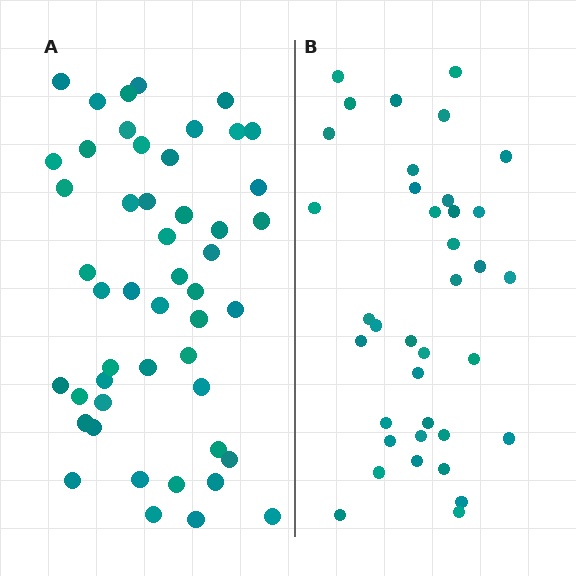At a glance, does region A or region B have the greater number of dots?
Region A (the left region) has more dots.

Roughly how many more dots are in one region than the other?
Region A has roughly 12 or so more dots than region B.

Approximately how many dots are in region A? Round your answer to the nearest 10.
About 50 dots. (The exact count is 49, which rounds to 50.)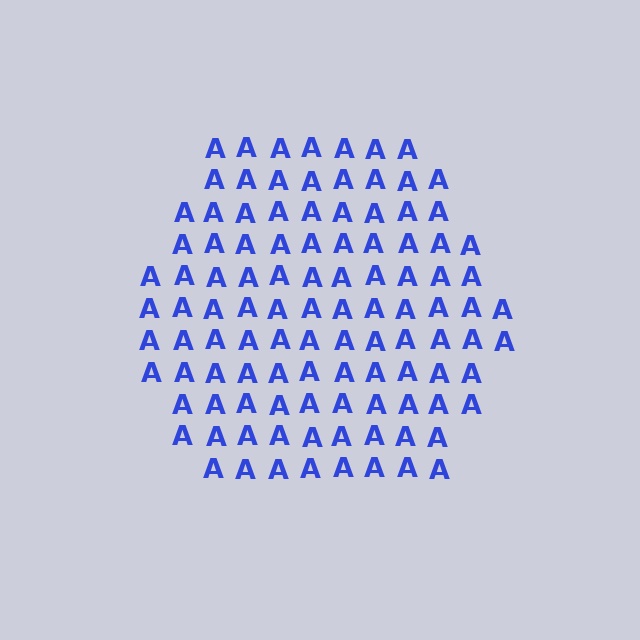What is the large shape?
The large shape is a hexagon.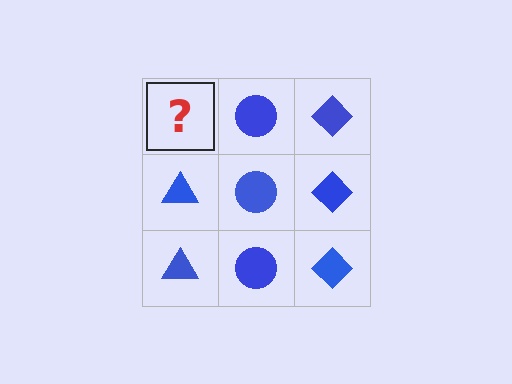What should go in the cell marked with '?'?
The missing cell should contain a blue triangle.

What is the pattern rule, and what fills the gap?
The rule is that each column has a consistent shape. The gap should be filled with a blue triangle.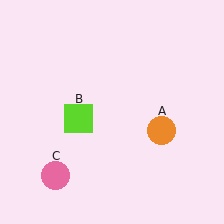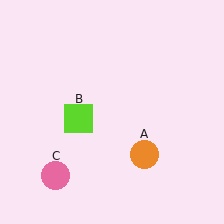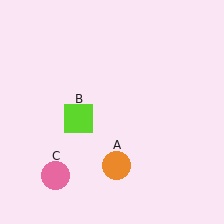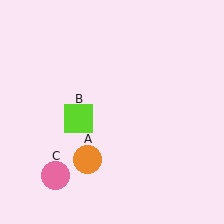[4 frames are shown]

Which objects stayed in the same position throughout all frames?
Lime square (object B) and pink circle (object C) remained stationary.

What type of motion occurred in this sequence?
The orange circle (object A) rotated clockwise around the center of the scene.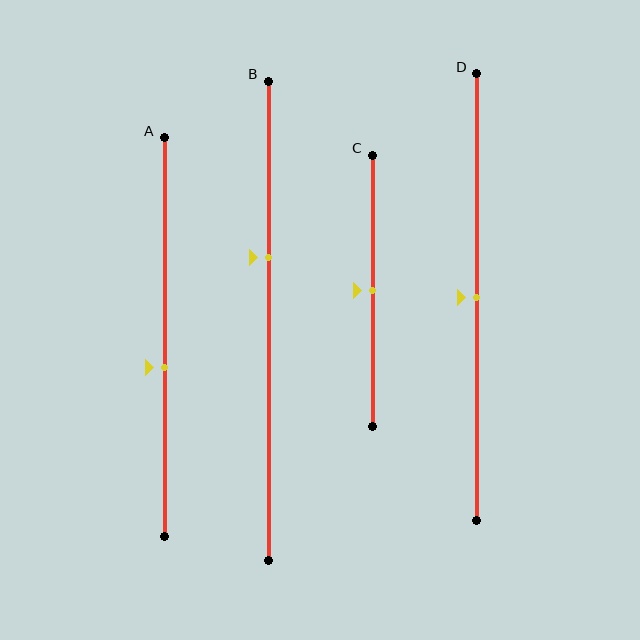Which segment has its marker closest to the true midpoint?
Segment C has its marker closest to the true midpoint.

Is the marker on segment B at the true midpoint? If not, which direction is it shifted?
No, the marker on segment B is shifted upward by about 13% of the segment length.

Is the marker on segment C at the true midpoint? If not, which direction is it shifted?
Yes, the marker on segment C is at the true midpoint.